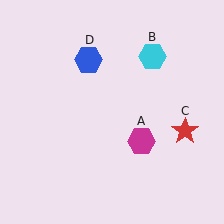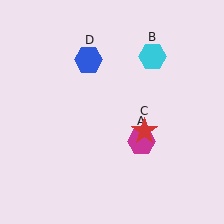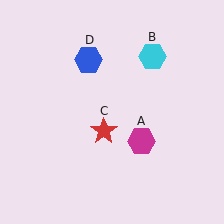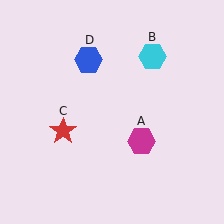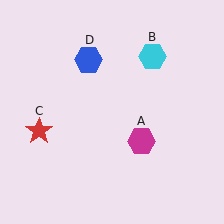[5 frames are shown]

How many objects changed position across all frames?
1 object changed position: red star (object C).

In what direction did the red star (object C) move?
The red star (object C) moved left.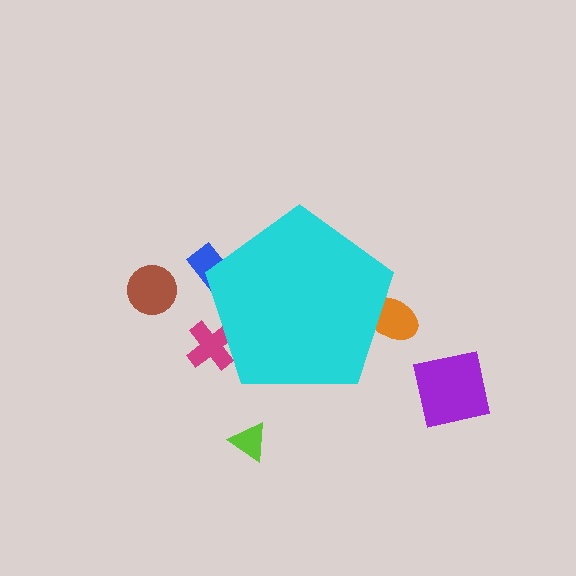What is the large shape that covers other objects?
A cyan pentagon.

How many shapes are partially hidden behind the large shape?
3 shapes are partially hidden.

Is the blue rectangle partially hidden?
Yes, the blue rectangle is partially hidden behind the cyan pentagon.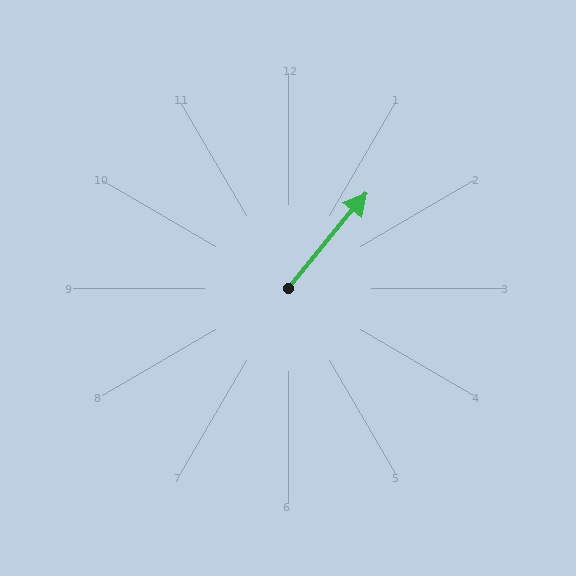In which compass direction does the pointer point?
Northeast.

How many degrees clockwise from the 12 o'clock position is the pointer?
Approximately 39 degrees.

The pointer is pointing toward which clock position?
Roughly 1 o'clock.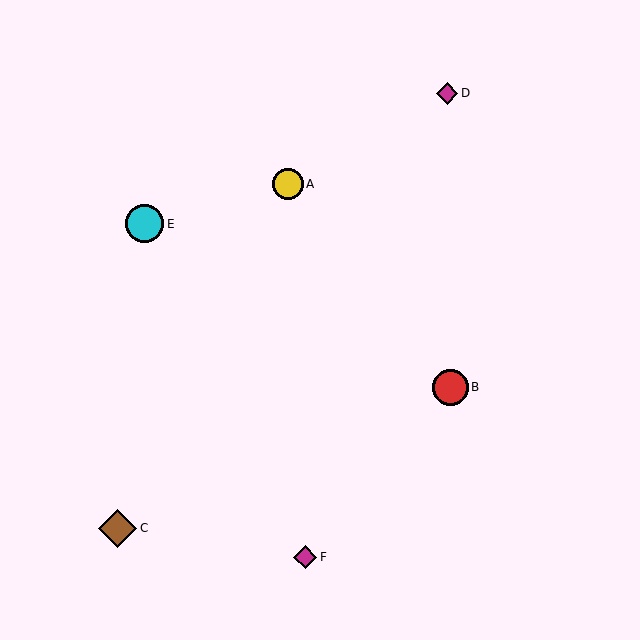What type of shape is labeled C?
Shape C is a brown diamond.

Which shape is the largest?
The cyan circle (labeled E) is the largest.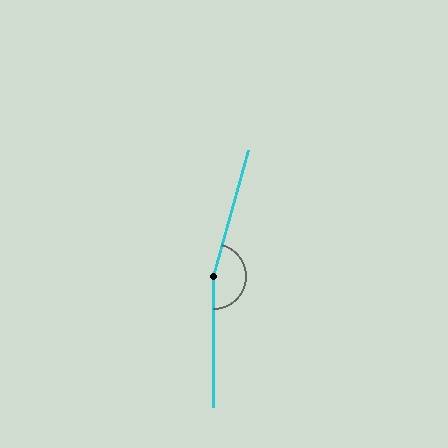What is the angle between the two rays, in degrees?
Approximately 165 degrees.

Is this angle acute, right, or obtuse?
It is obtuse.